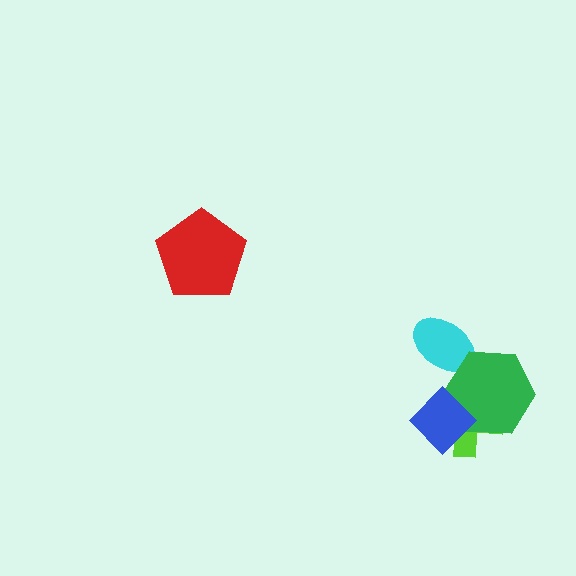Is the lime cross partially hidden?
Yes, it is partially covered by another shape.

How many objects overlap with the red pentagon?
0 objects overlap with the red pentagon.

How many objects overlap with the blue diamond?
2 objects overlap with the blue diamond.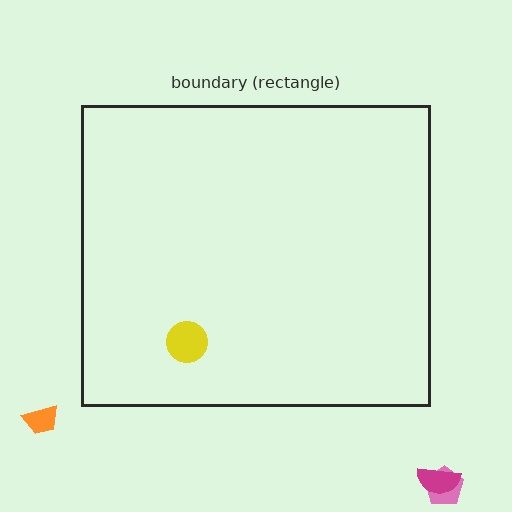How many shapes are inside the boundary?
1 inside, 3 outside.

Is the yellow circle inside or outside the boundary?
Inside.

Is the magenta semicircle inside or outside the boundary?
Outside.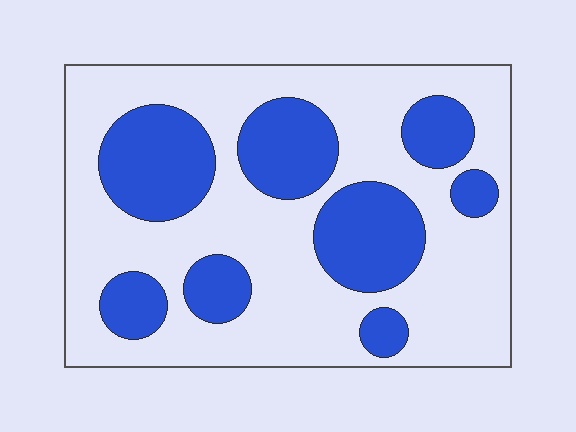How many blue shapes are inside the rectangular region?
8.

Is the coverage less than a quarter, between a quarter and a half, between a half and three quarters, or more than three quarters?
Between a quarter and a half.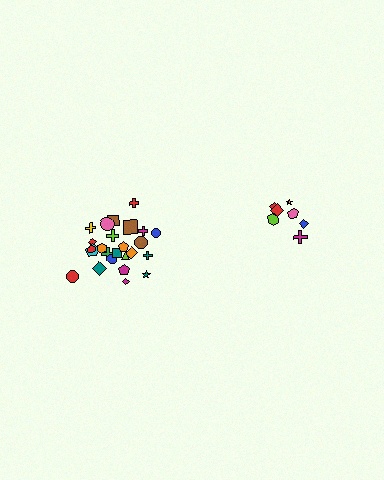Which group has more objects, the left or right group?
The left group.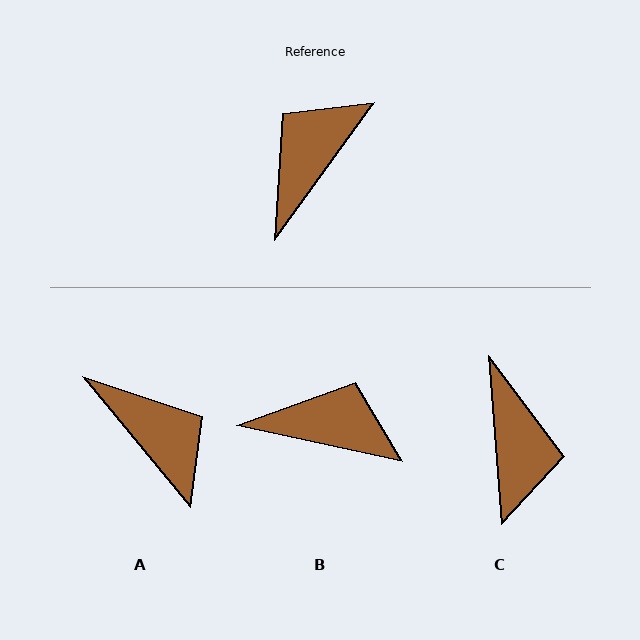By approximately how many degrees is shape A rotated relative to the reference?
Approximately 105 degrees clockwise.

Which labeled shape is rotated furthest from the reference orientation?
C, about 140 degrees away.